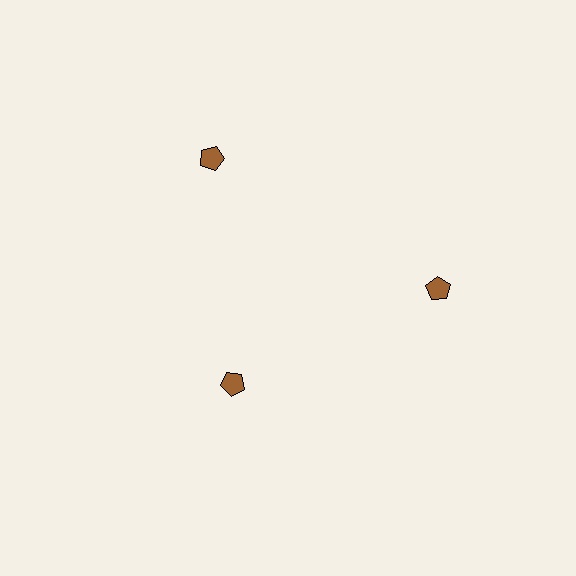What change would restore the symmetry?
The symmetry would be restored by moving it outward, back onto the ring so that all 3 pentagons sit at equal angles and equal distance from the center.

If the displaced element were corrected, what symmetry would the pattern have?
It would have 3-fold rotational symmetry — the pattern would map onto itself every 120 degrees.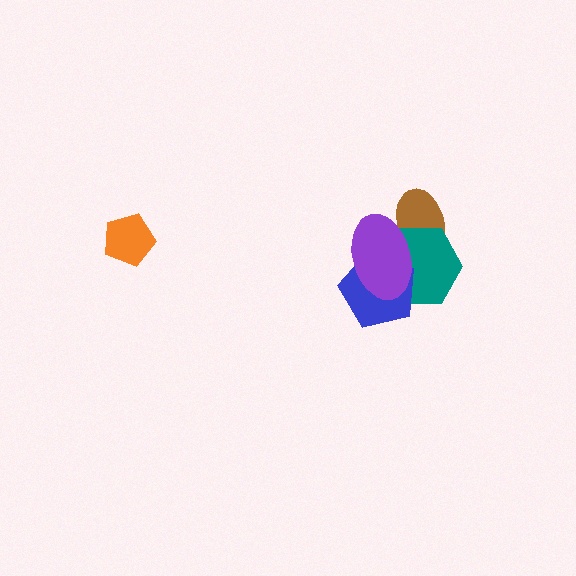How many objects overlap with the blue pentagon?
2 objects overlap with the blue pentagon.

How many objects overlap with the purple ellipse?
3 objects overlap with the purple ellipse.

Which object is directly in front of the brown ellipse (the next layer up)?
The teal hexagon is directly in front of the brown ellipse.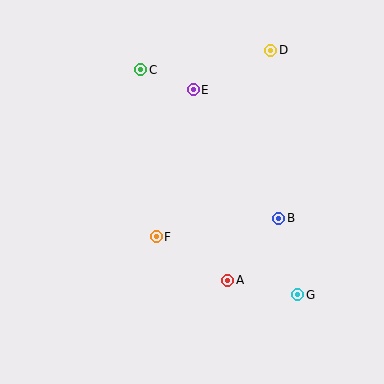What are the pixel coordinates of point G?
Point G is at (298, 295).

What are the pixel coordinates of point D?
Point D is at (271, 50).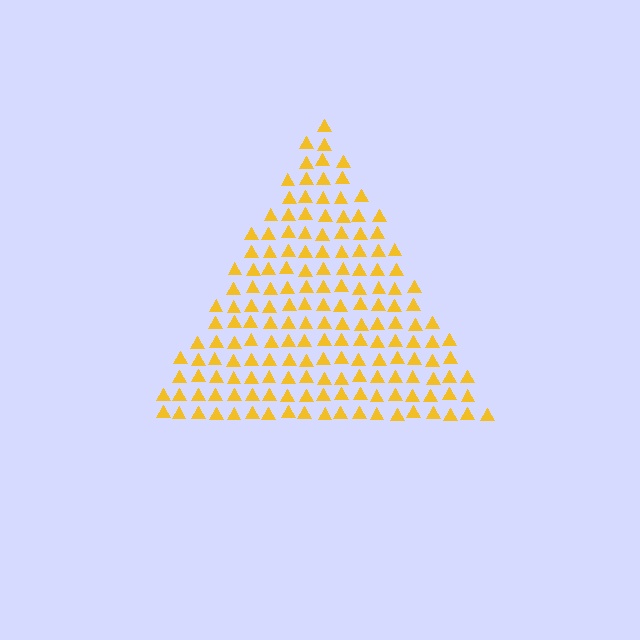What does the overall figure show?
The overall figure shows a triangle.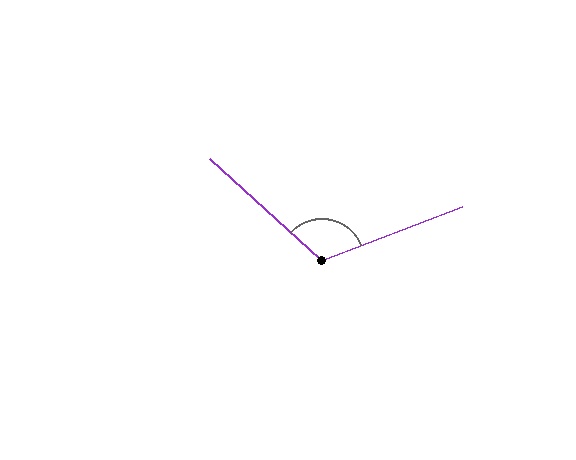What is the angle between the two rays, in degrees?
Approximately 117 degrees.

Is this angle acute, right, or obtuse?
It is obtuse.